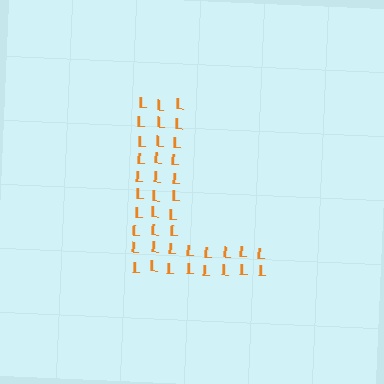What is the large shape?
The large shape is the letter L.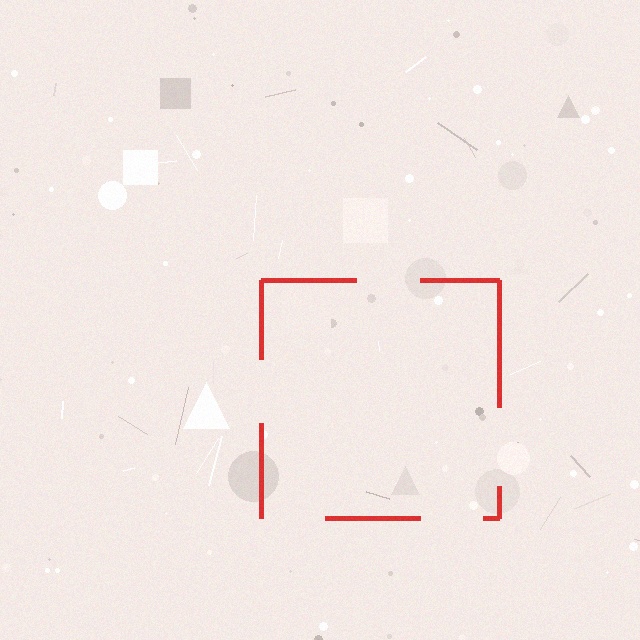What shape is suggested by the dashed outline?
The dashed outline suggests a square.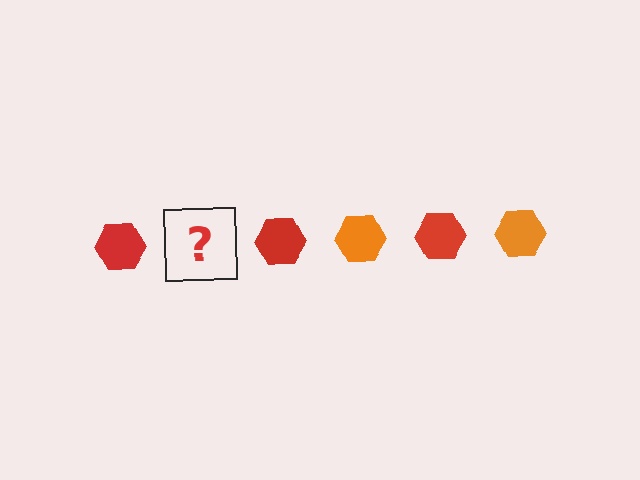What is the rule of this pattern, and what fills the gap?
The rule is that the pattern cycles through red, orange hexagons. The gap should be filled with an orange hexagon.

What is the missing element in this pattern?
The missing element is an orange hexagon.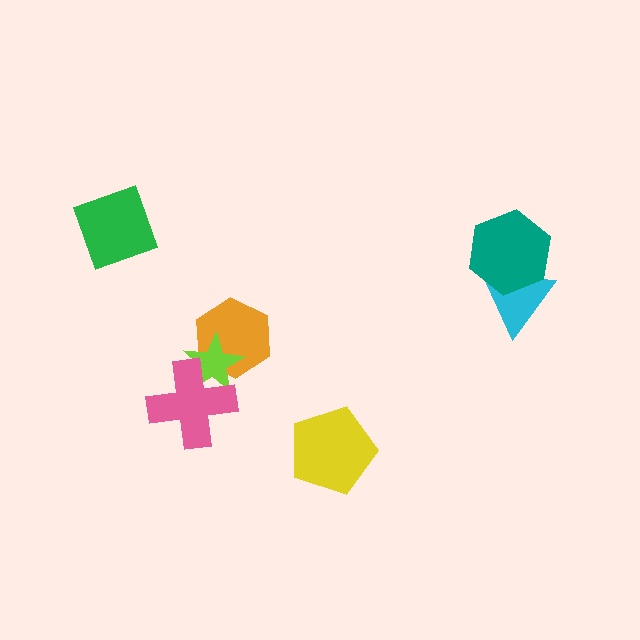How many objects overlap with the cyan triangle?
1 object overlaps with the cyan triangle.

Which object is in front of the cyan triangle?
The teal hexagon is in front of the cyan triangle.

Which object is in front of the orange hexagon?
The lime star is in front of the orange hexagon.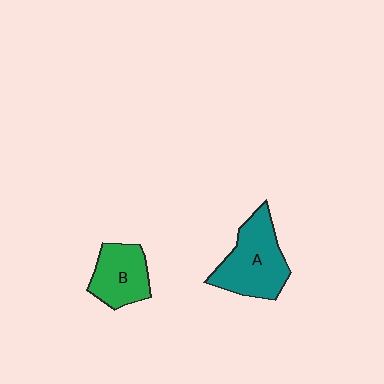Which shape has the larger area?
Shape A (teal).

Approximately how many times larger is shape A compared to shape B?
Approximately 1.4 times.